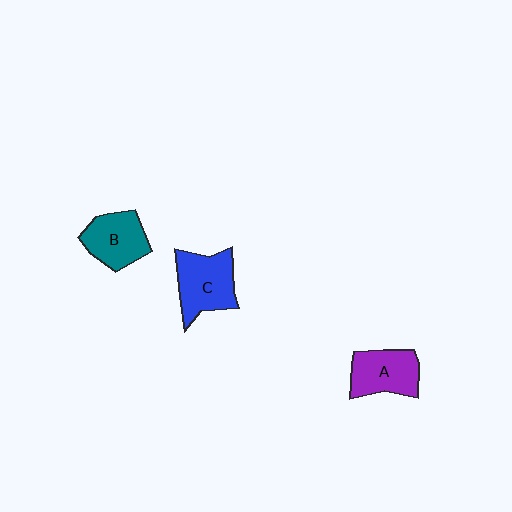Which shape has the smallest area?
Shape B (teal).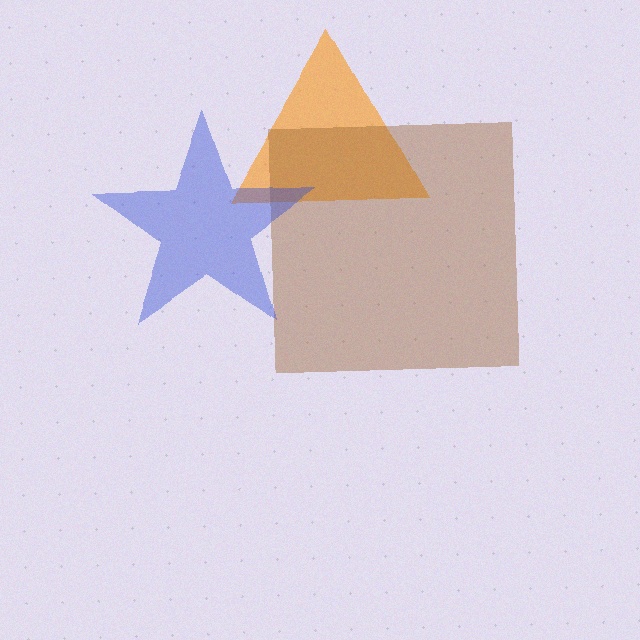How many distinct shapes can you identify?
There are 3 distinct shapes: an orange triangle, a brown square, a blue star.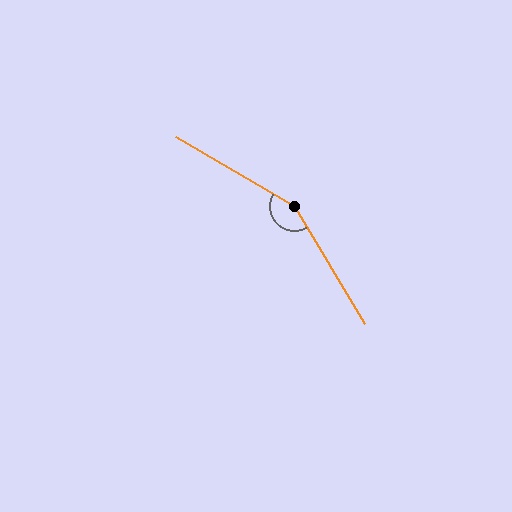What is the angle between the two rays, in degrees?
Approximately 151 degrees.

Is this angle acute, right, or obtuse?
It is obtuse.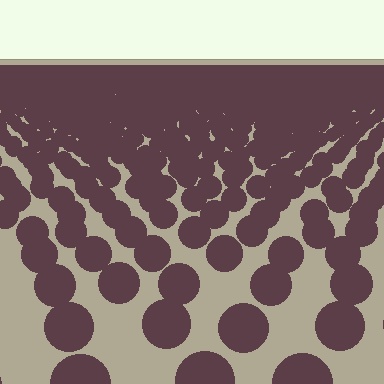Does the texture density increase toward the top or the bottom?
Density increases toward the top.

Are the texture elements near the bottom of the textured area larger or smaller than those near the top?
Larger. Near the bottom, elements are closer to the viewer and appear at a bigger on-screen size.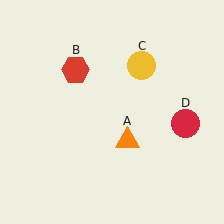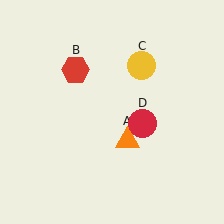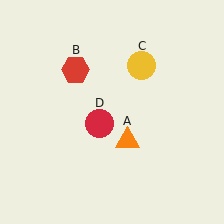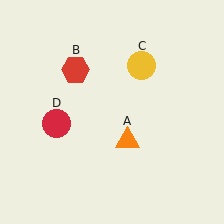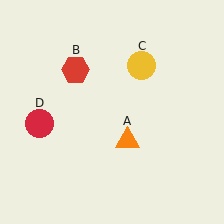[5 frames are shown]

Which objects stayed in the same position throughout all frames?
Orange triangle (object A) and red hexagon (object B) and yellow circle (object C) remained stationary.